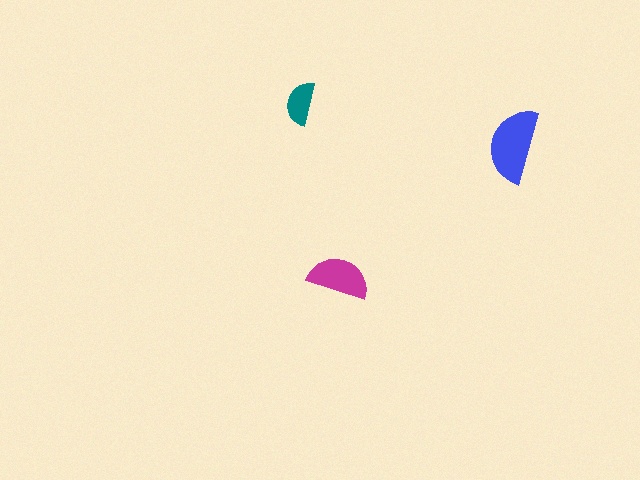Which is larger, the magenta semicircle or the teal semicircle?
The magenta one.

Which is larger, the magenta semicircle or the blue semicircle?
The blue one.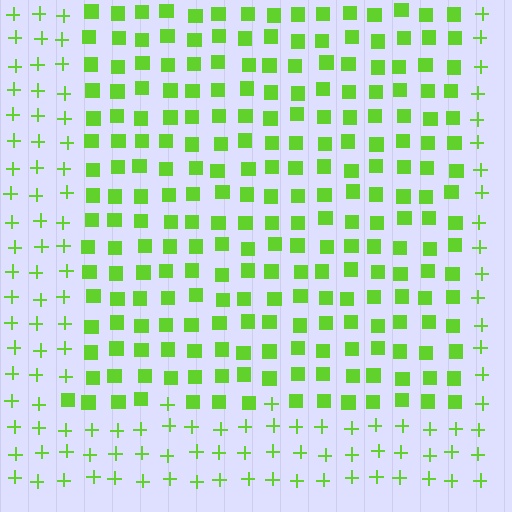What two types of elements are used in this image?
The image uses squares inside the rectangle region and plus signs outside it.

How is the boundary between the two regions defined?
The boundary is defined by a change in element shape: squares inside vs. plus signs outside. All elements share the same color and spacing.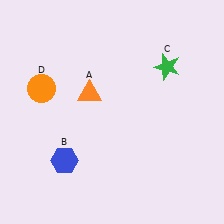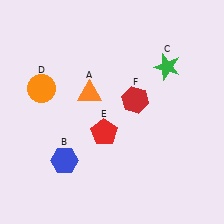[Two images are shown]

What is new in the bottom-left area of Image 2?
A red pentagon (E) was added in the bottom-left area of Image 2.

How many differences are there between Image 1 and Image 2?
There are 2 differences between the two images.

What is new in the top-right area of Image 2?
A red hexagon (F) was added in the top-right area of Image 2.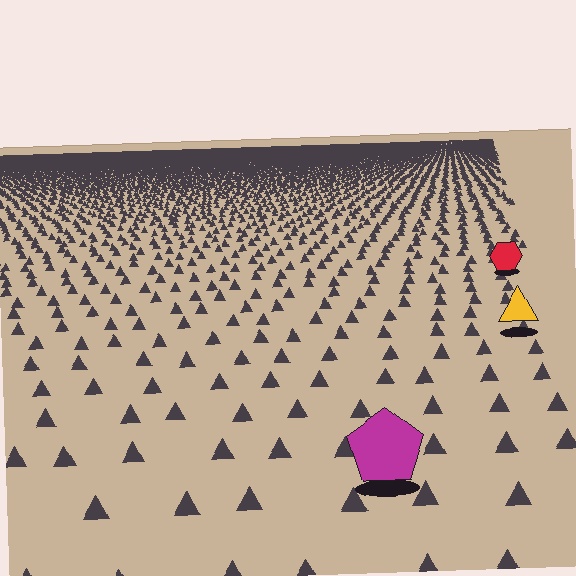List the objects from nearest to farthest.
From nearest to farthest: the magenta pentagon, the yellow triangle, the red hexagon.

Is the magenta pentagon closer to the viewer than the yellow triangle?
Yes. The magenta pentagon is closer — you can tell from the texture gradient: the ground texture is coarser near it.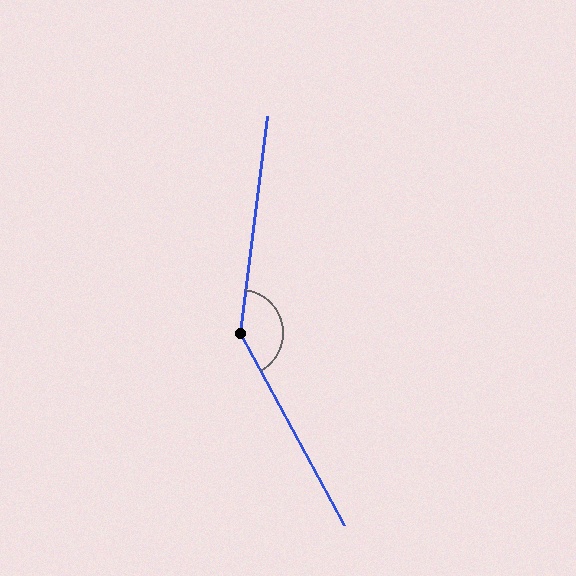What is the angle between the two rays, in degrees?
Approximately 145 degrees.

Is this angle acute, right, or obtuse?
It is obtuse.